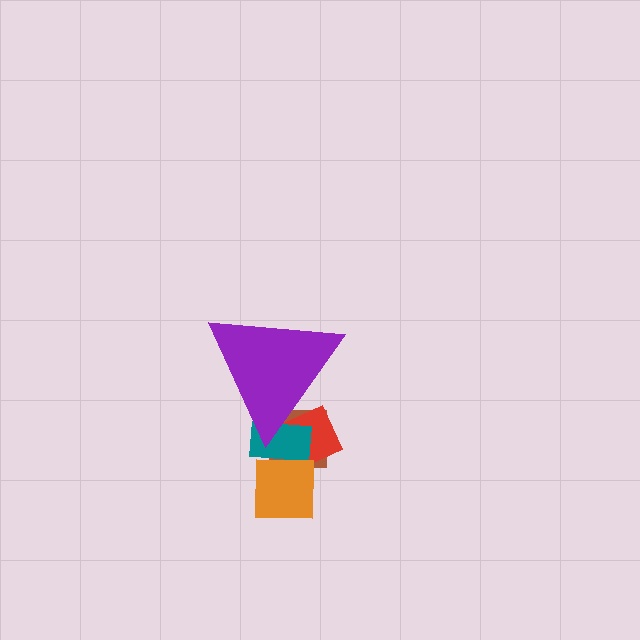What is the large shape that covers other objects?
A purple triangle.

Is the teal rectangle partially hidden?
Yes, the teal rectangle is partially hidden behind the purple triangle.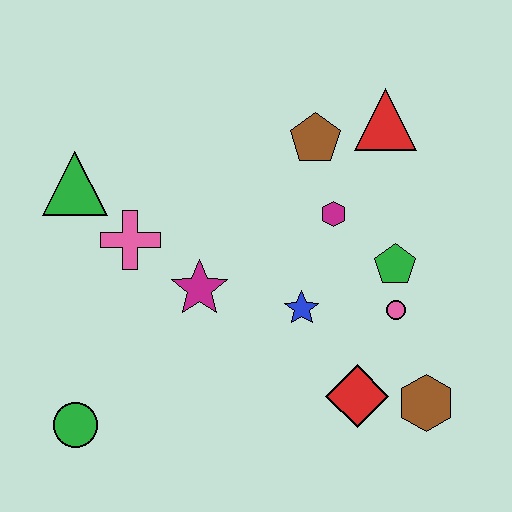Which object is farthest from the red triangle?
The green circle is farthest from the red triangle.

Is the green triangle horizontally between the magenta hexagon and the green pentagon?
No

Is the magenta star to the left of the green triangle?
No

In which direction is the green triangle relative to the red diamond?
The green triangle is to the left of the red diamond.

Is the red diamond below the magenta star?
Yes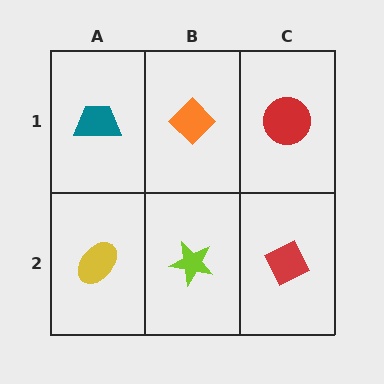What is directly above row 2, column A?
A teal trapezoid.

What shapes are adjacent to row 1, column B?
A lime star (row 2, column B), a teal trapezoid (row 1, column A), a red circle (row 1, column C).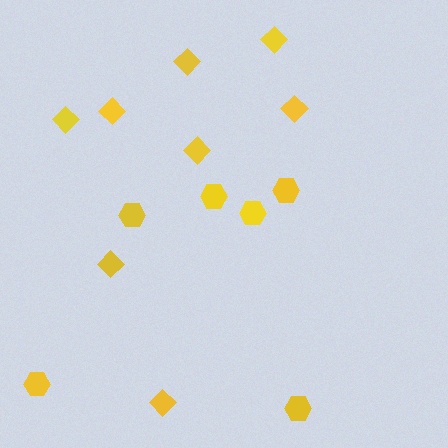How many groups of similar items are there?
There are 2 groups: one group of hexagons (6) and one group of diamonds (8).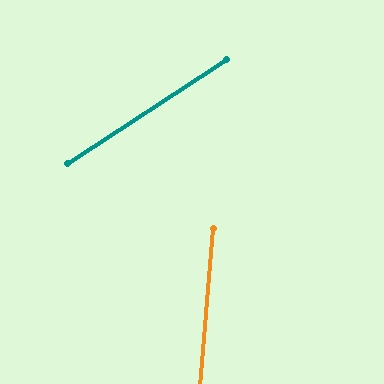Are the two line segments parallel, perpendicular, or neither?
Neither parallel nor perpendicular — they differ by about 52°.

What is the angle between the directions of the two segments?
Approximately 52 degrees.